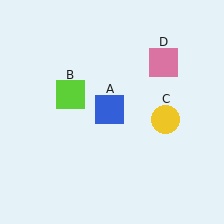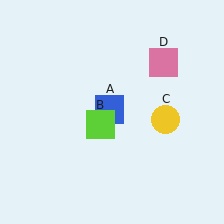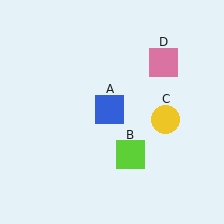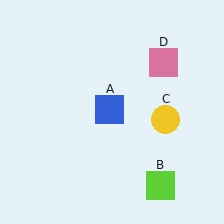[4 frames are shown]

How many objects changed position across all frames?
1 object changed position: lime square (object B).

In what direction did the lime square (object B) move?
The lime square (object B) moved down and to the right.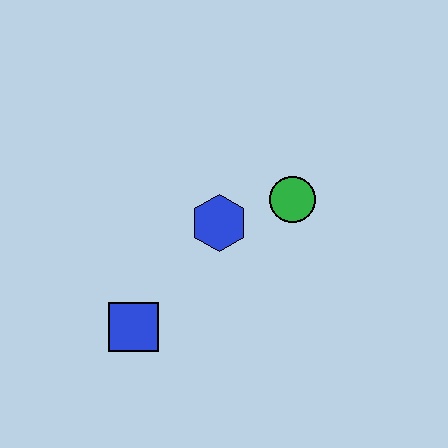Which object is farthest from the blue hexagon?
The blue square is farthest from the blue hexagon.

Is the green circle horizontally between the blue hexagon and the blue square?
No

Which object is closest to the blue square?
The blue hexagon is closest to the blue square.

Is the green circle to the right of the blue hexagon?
Yes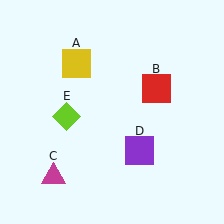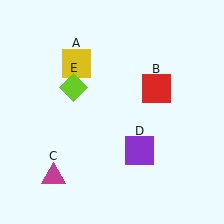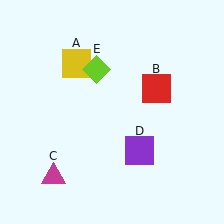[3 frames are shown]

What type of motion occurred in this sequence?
The lime diamond (object E) rotated clockwise around the center of the scene.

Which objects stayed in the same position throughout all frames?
Yellow square (object A) and red square (object B) and magenta triangle (object C) and purple square (object D) remained stationary.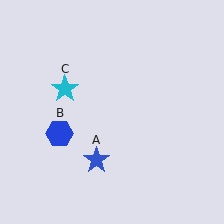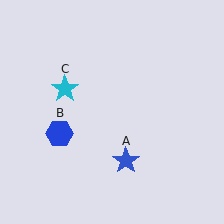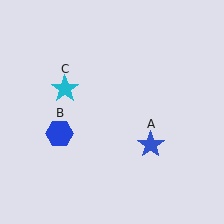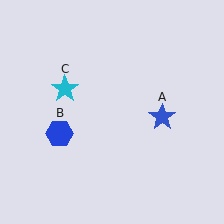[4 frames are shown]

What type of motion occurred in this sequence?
The blue star (object A) rotated counterclockwise around the center of the scene.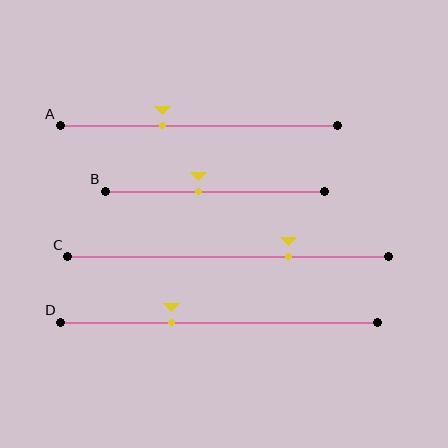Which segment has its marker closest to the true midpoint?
Segment B has its marker closest to the true midpoint.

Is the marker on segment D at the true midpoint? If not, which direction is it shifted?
No, the marker on segment D is shifted to the left by about 15% of the segment length.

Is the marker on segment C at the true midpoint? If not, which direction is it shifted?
No, the marker on segment C is shifted to the right by about 19% of the segment length.